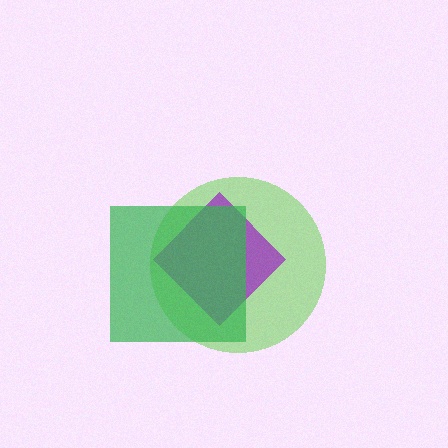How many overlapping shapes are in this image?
There are 3 overlapping shapes in the image.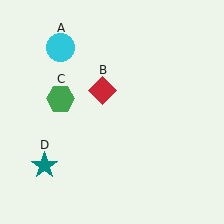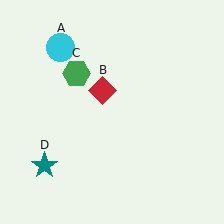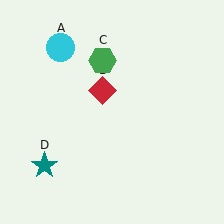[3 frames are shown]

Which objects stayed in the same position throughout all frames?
Cyan circle (object A) and red diamond (object B) and teal star (object D) remained stationary.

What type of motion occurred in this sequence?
The green hexagon (object C) rotated clockwise around the center of the scene.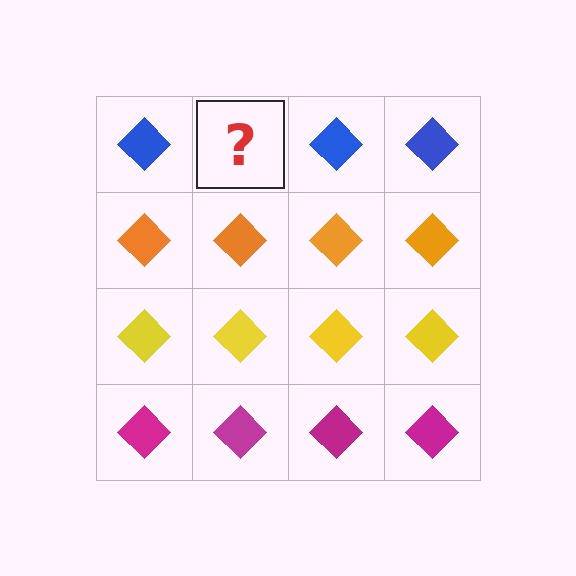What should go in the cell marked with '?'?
The missing cell should contain a blue diamond.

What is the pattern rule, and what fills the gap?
The rule is that each row has a consistent color. The gap should be filled with a blue diamond.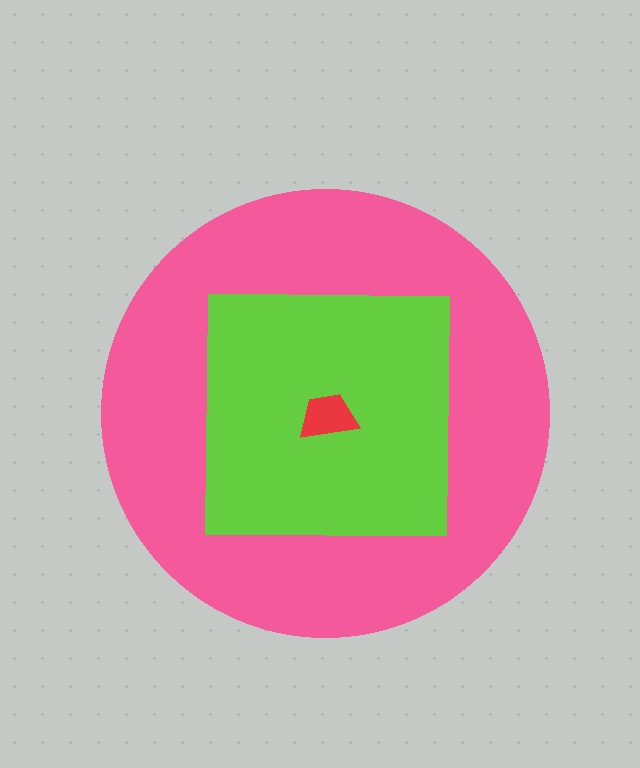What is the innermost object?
The red trapezoid.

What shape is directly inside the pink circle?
The lime square.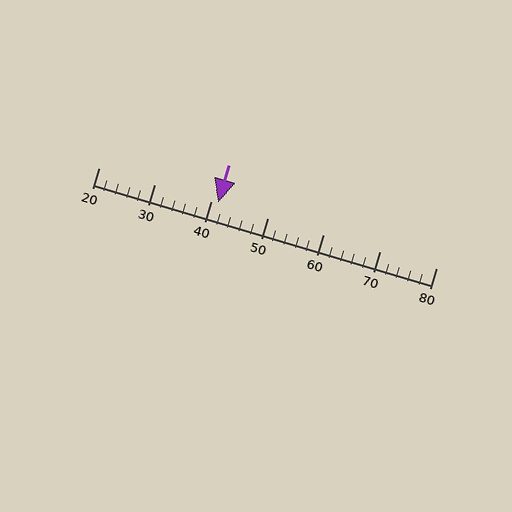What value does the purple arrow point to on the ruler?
The purple arrow points to approximately 41.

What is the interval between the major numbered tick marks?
The major tick marks are spaced 10 units apart.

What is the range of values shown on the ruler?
The ruler shows values from 20 to 80.